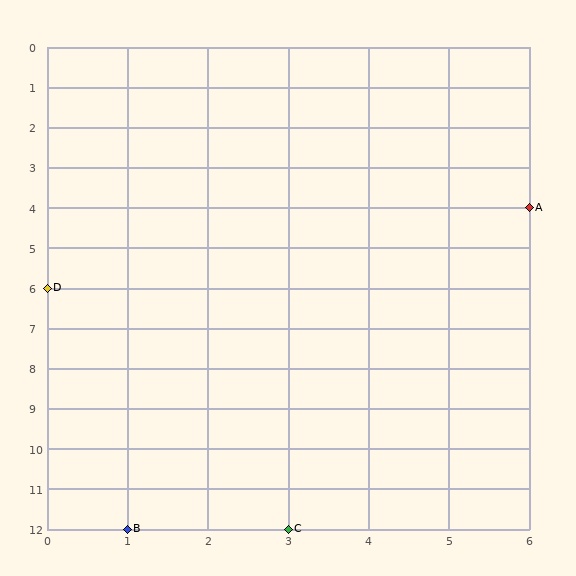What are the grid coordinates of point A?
Point A is at grid coordinates (6, 4).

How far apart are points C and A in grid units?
Points C and A are 3 columns and 8 rows apart (about 8.5 grid units diagonally).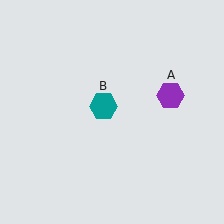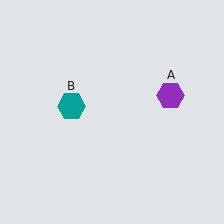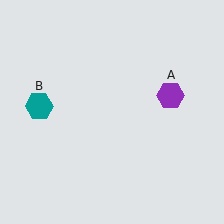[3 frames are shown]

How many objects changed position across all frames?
1 object changed position: teal hexagon (object B).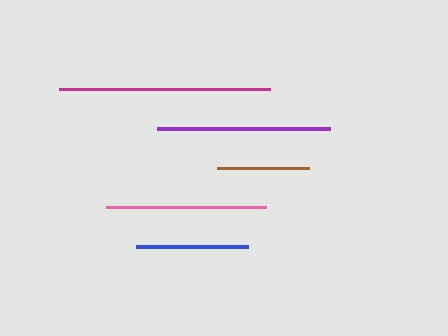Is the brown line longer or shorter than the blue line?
The blue line is longer than the brown line.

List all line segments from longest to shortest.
From longest to shortest: magenta, purple, pink, blue, brown.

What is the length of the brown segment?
The brown segment is approximately 92 pixels long.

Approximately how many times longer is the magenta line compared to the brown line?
The magenta line is approximately 2.3 times the length of the brown line.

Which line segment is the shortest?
The brown line is the shortest at approximately 92 pixels.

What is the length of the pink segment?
The pink segment is approximately 160 pixels long.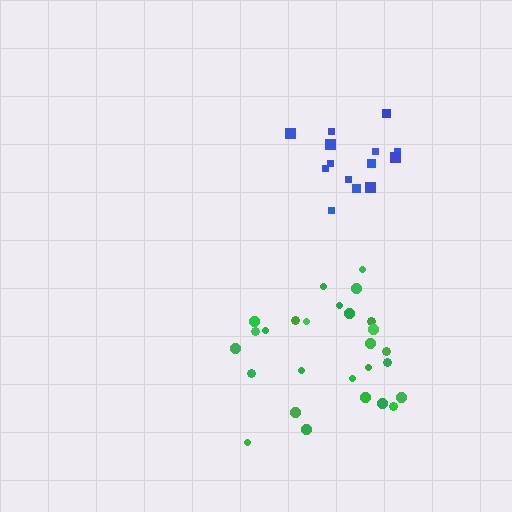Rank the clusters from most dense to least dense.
blue, green.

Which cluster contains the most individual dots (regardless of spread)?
Green (27).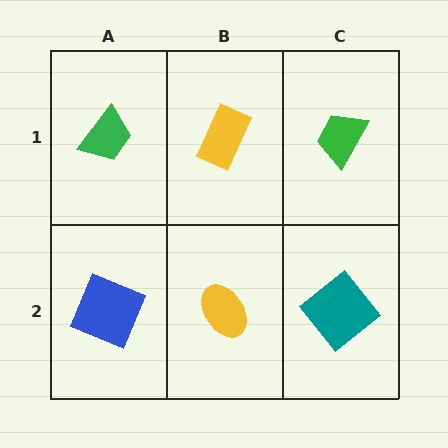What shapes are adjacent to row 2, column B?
A yellow rectangle (row 1, column B), a blue square (row 2, column A), a teal diamond (row 2, column C).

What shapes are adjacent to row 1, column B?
A yellow ellipse (row 2, column B), a green trapezoid (row 1, column A), a green trapezoid (row 1, column C).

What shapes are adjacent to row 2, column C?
A green trapezoid (row 1, column C), a yellow ellipse (row 2, column B).